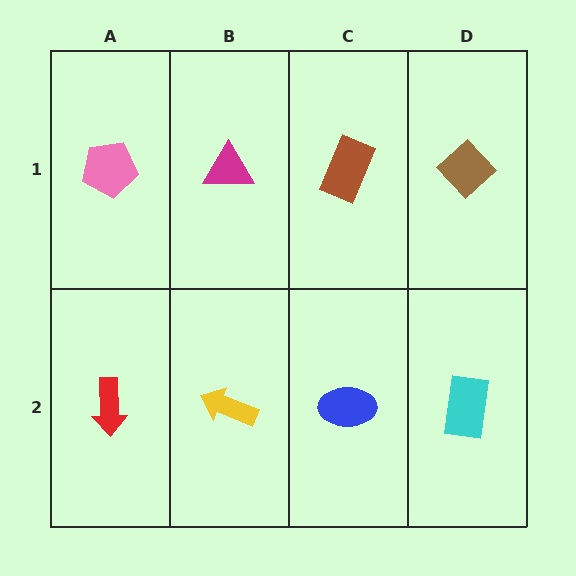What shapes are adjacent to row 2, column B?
A magenta triangle (row 1, column B), a red arrow (row 2, column A), a blue ellipse (row 2, column C).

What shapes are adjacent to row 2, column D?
A brown diamond (row 1, column D), a blue ellipse (row 2, column C).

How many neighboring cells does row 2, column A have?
2.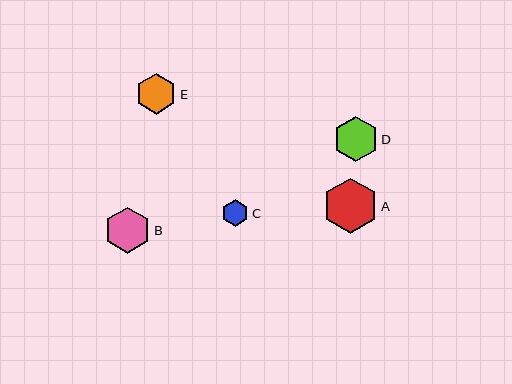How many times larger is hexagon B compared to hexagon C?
Hexagon B is approximately 1.7 times the size of hexagon C.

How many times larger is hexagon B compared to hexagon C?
Hexagon B is approximately 1.7 times the size of hexagon C.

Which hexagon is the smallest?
Hexagon C is the smallest with a size of approximately 27 pixels.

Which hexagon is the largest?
Hexagon A is the largest with a size of approximately 55 pixels.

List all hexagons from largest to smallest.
From largest to smallest: A, B, D, E, C.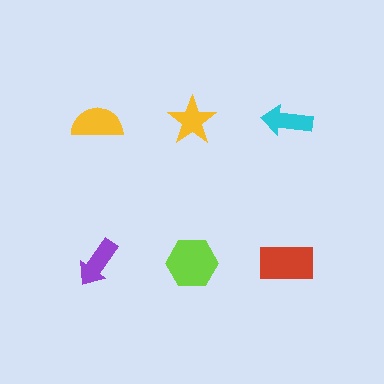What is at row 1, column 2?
A yellow star.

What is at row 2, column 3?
A red rectangle.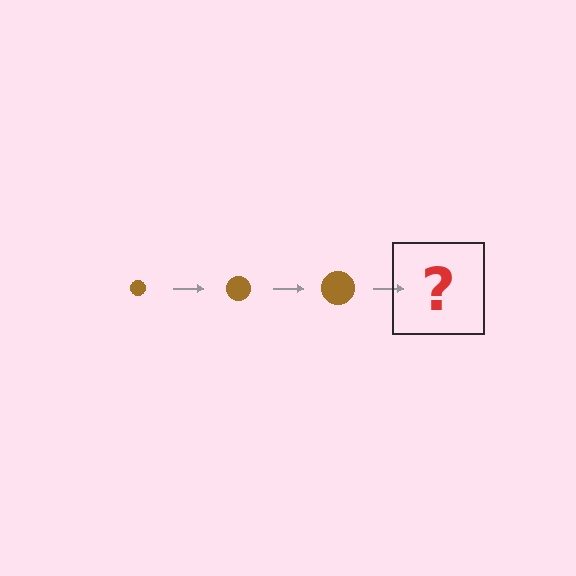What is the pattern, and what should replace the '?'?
The pattern is that the circle gets progressively larger each step. The '?' should be a brown circle, larger than the previous one.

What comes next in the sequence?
The next element should be a brown circle, larger than the previous one.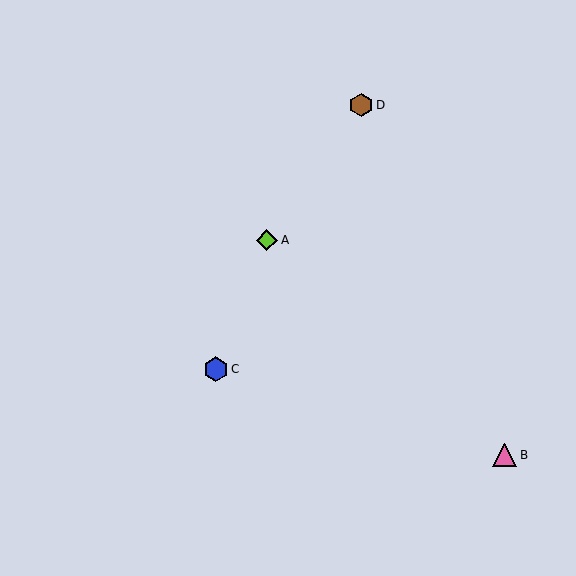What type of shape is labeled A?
Shape A is a lime diamond.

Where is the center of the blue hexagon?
The center of the blue hexagon is at (216, 369).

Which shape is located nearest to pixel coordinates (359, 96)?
The brown hexagon (labeled D) at (361, 105) is nearest to that location.